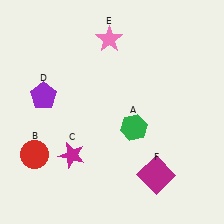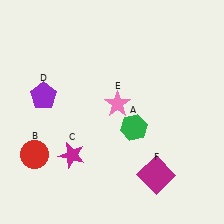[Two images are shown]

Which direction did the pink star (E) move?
The pink star (E) moved down.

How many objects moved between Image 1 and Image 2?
1 object moved between the two images.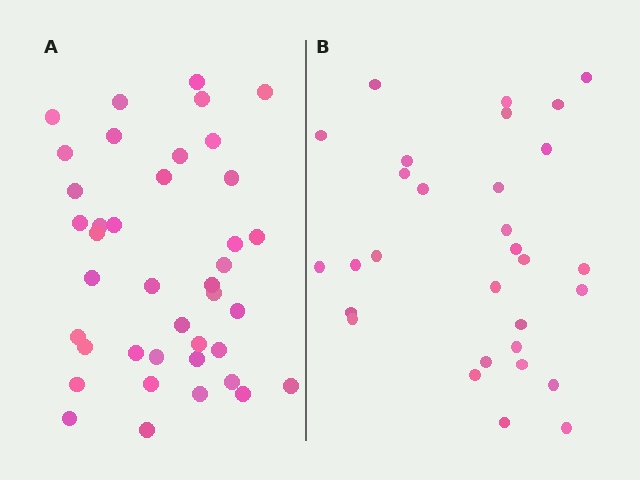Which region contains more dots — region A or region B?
Region A (the left region) has more dots.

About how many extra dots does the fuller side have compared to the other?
Region A has roughly 10 or so more dots than region B.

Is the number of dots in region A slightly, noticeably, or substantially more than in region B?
Region A has noticeably more, but not dramatically so. The ratio is roughly 1.3 to 1.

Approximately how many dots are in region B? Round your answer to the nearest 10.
About 30 dots.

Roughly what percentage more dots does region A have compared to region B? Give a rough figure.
About 35% more.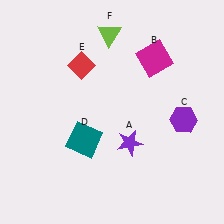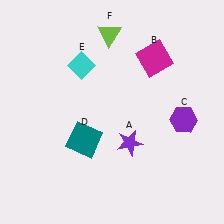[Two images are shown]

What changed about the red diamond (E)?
In Image 1, E is red. In Image 2, it changed to cyan.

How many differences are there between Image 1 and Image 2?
There is 1 difference between the two images.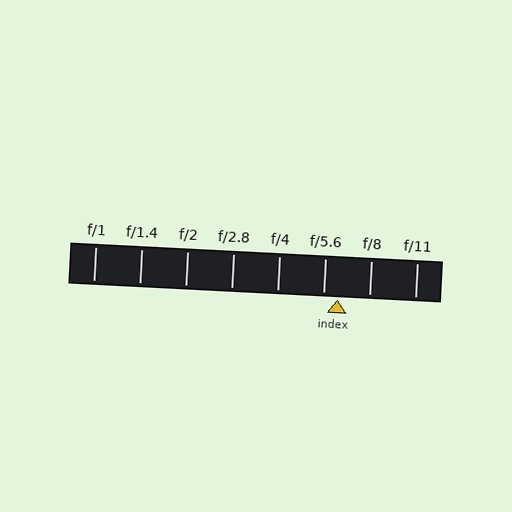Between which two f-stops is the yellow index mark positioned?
The index mark is between f/5.6 and f/8.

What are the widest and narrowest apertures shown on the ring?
The widest aperture shown is f/1 and the narrowest is f/11.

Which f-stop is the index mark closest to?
The index mark is closest to f/5.6.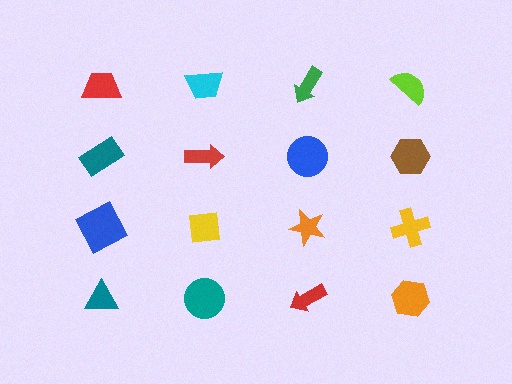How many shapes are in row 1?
4 shapes.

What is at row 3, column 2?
A yellow square.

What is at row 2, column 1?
A teal rectangle.